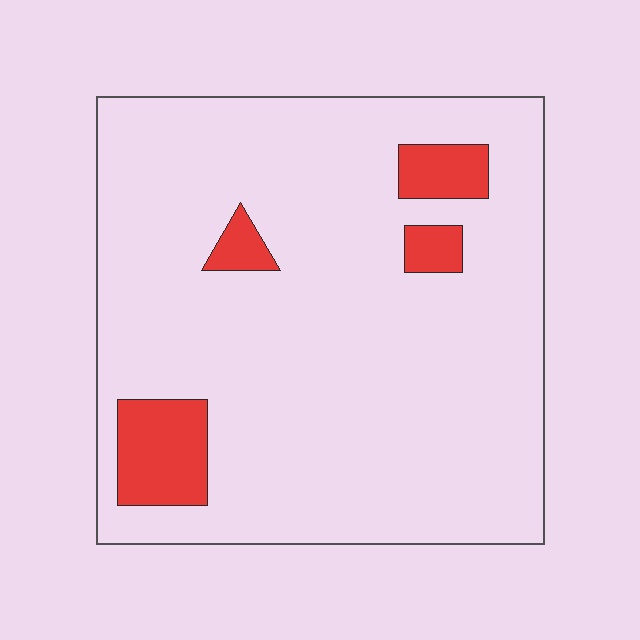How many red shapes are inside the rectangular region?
4.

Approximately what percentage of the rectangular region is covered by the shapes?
Approximately 10%.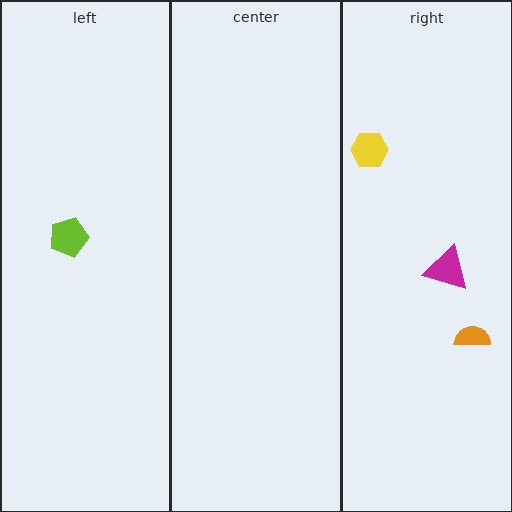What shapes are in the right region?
The orange semicircle, the magenta triangle, the yellow hexagon.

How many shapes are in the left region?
1.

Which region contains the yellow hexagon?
The right region.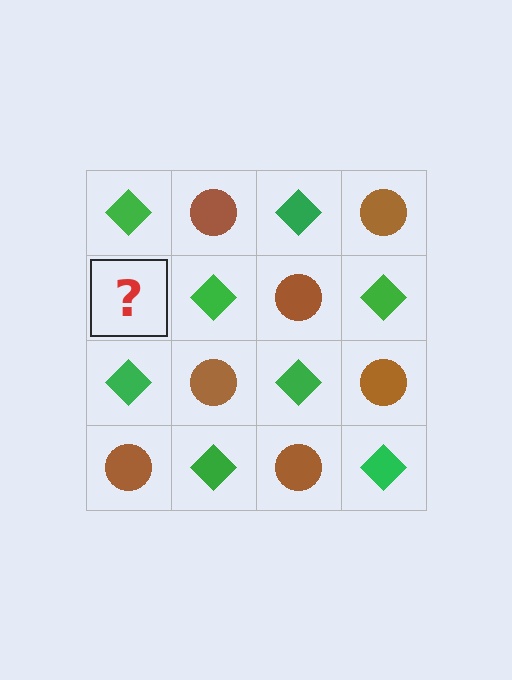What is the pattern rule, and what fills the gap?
The rule is that it alternates green diamond and brown circle in a checkerboard pattern. The gap should be filled with a brown circle.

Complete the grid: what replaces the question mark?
The question mark should be replaced with a brown circle.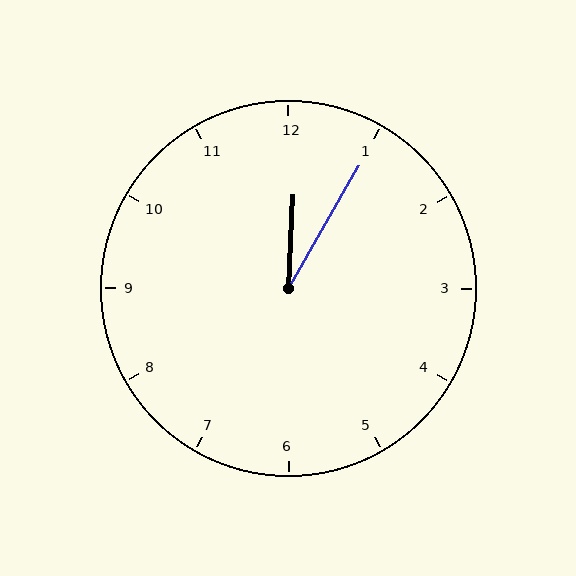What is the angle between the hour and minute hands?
Approximately 28 degrees.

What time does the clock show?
12:05.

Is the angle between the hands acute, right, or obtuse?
It is acute.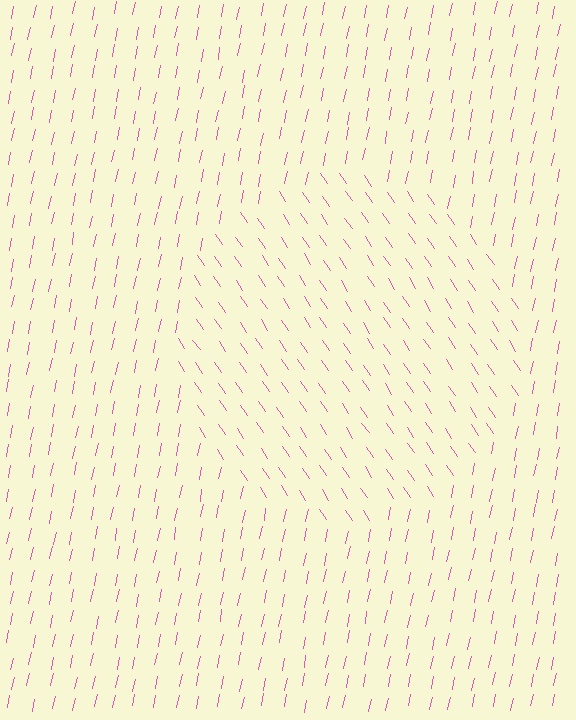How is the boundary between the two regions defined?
The boundary is defined purely by a change in line orientation (approximately 45 degrees difference). All lines are the same color and thickness.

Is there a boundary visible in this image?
Yes, there is a texture boundary formed by a change in line orientation.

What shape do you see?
I see a circle.